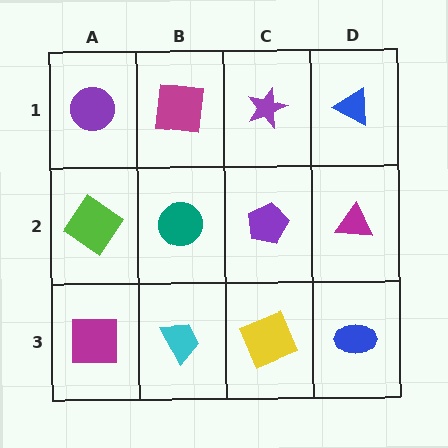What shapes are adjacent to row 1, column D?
A magenta triangle (row 2, column D), a purple star (row 1, column C).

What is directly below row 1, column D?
A magenta triangle.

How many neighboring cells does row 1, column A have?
2.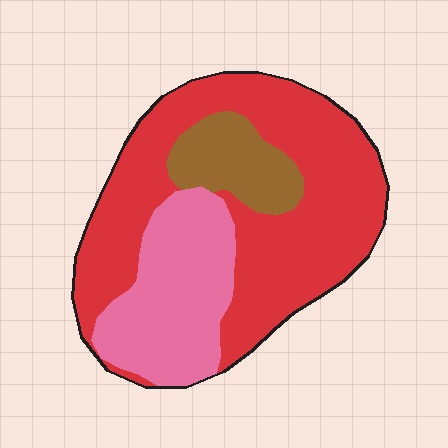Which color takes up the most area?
Red, at roughly 60%.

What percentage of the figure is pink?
Pink takes up about one quarter (1/4) of the figure.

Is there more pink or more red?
Red.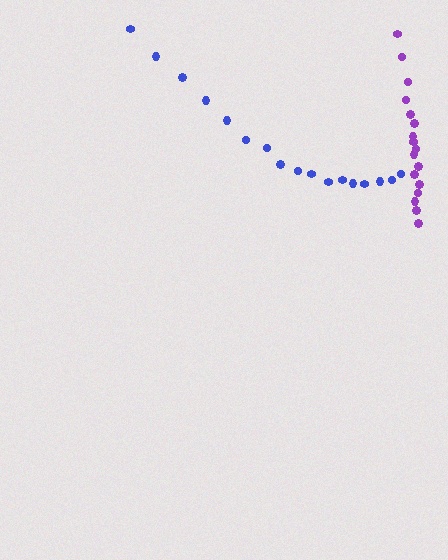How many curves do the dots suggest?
There are 2 distinct paths.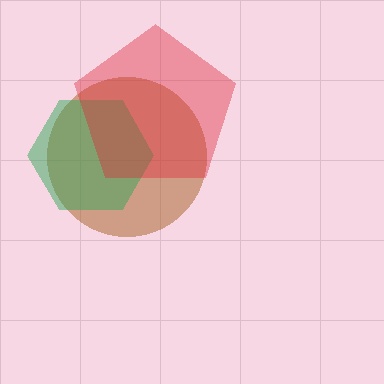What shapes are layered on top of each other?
The layered shapes are: a brown circle, a green hexagon, a red pentagon.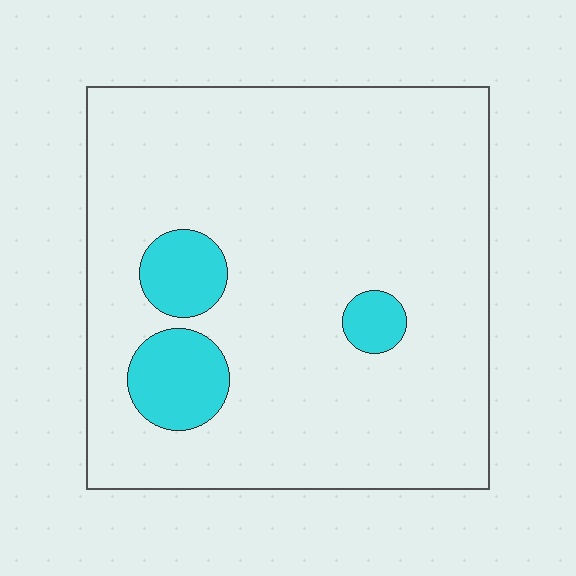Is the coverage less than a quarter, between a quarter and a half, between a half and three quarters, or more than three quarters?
Less than a quarter.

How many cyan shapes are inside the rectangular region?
3.